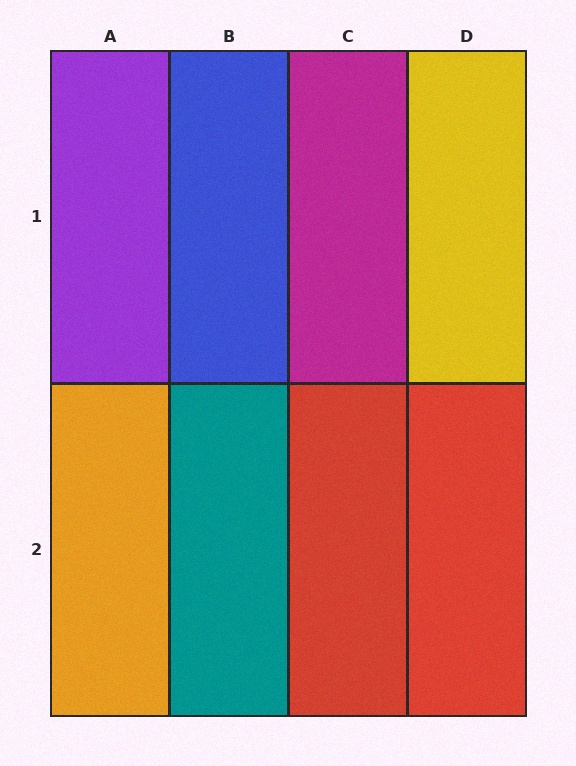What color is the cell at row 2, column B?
Teal.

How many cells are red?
2 cells are red.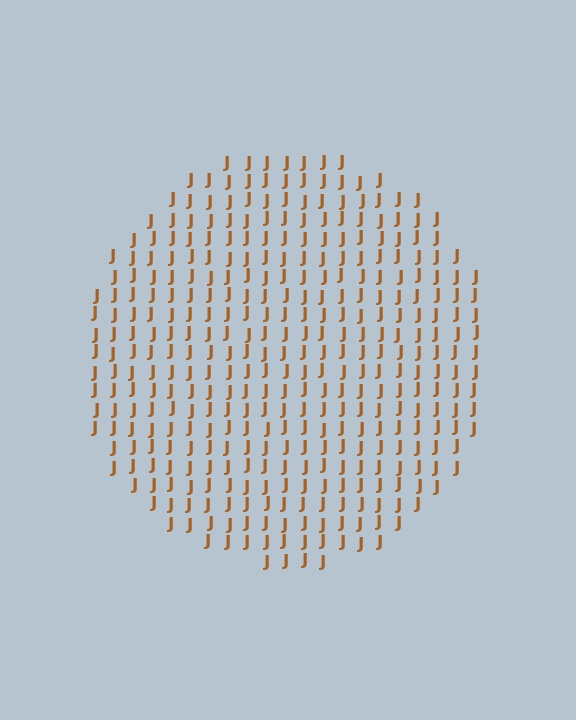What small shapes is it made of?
It is made of small letter J's.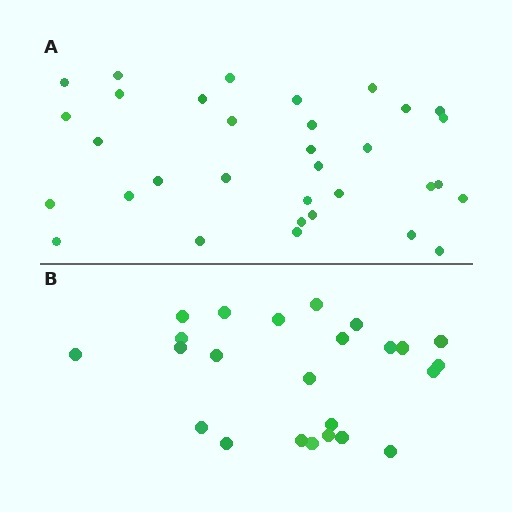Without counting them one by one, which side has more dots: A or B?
Region A (the top region) has more dots.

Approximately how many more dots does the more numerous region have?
Region A has roughly 8 or so more dots than region B.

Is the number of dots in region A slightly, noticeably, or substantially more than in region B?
Region A has noticeably more, but not dramatically so. The ratio is roughly 1.4 to 1.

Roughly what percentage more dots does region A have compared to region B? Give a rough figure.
About 40% more.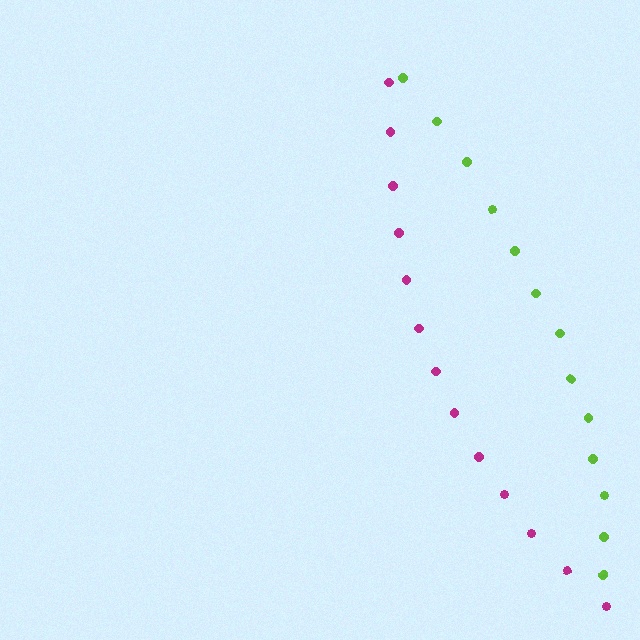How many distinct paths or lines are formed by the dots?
There are 2 distinct paths.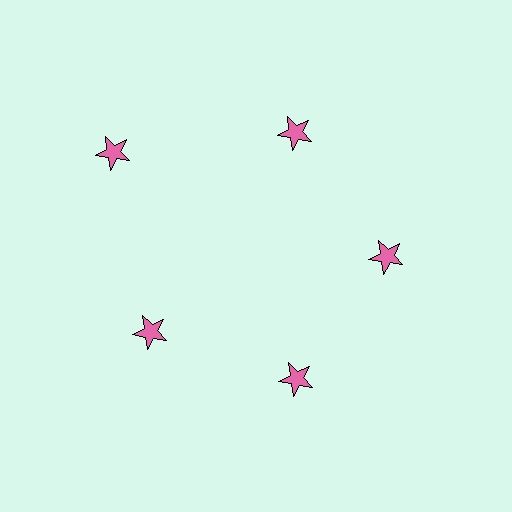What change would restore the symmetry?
The symmetry would be restored by moving it inward, back onto the ring so that all 5 stars sit at equal angles and equal distance from the center.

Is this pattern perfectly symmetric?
No. The 5 pink stars are arranged in a ring, but one element near the 10 o'clock position is pushed outward from the center, breaking the 5-fold rotational symmetry.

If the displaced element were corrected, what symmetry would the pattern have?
It would have 5-fold rotational symmetry — the pattern would map onto itself every 72 degrees.